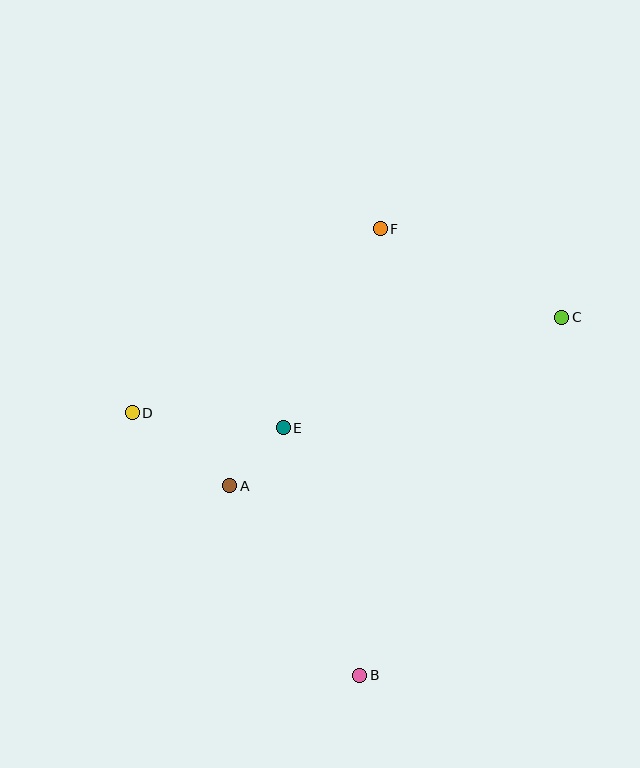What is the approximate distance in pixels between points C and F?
The distance between C and F is approximately 202 pixels.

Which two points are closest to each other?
Points A and E are closest to each other.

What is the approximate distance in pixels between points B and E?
The distance between B and E is approximately 259 pixels.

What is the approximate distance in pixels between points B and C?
The distance between B and C is approximately 411 pixels.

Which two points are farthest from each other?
Points B and F are farthest from each other.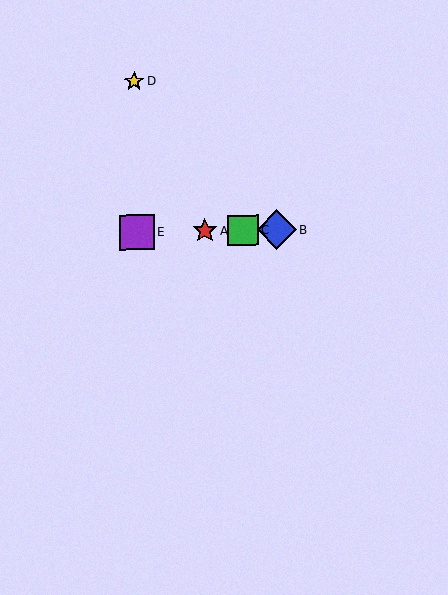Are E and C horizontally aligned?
Yes, both are at y≈232.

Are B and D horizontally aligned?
No, B is at y≈230 and D is at y≈82.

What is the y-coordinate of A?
Object A is at y≈231.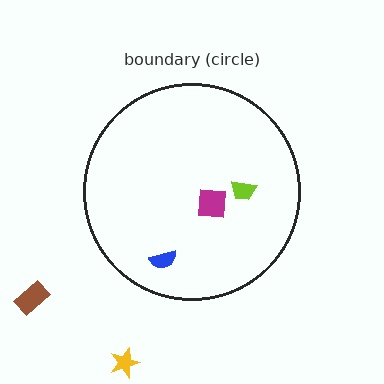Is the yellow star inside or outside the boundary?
Outside.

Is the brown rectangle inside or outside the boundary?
Outside.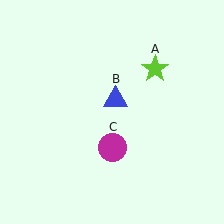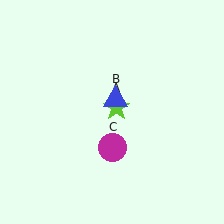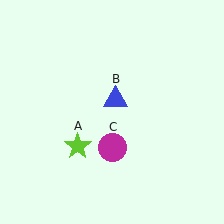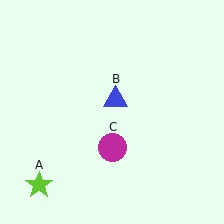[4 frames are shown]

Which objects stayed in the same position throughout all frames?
Blue triangle (object B) and magenta circle (object C) remained stationary.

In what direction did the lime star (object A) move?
The lime star (object A) moved down and to the left.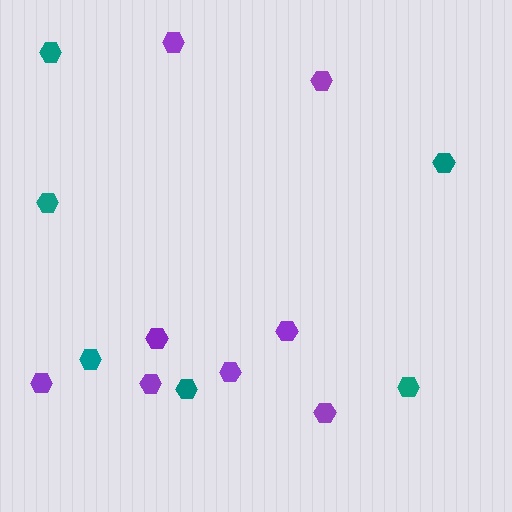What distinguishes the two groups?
There are 2 groups: one group of purple hexagons (8) and one group of teal hexagons (6).